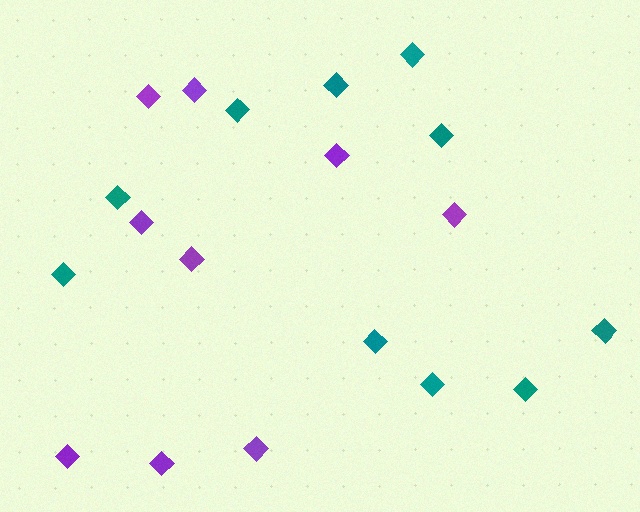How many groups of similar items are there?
There are 2 groups: one group of teal diamonds (10) and one group of purple diamonds (9).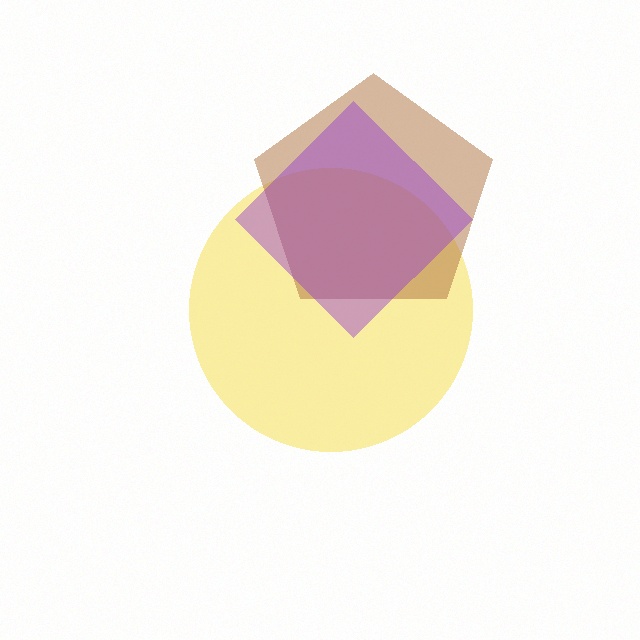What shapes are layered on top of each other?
The layered shapes are: a yellow circle, a brown pentagon, a purple diamond.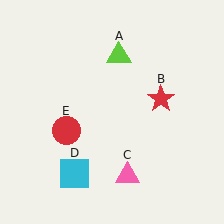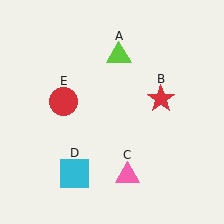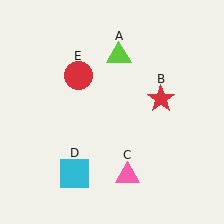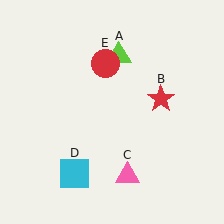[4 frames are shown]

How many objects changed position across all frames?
1 object changed position: red circle (object E).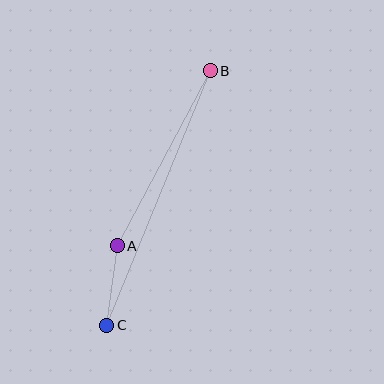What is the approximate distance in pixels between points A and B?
The distance between A and B is approximately 198 pixels.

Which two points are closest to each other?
Points A and C are closest to each other.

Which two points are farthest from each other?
Points B and C are farthest from each other.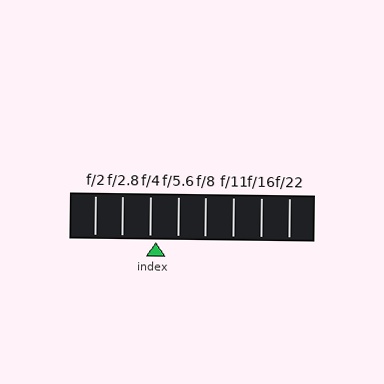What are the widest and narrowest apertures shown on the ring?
The widest aperture shown is f/2 and the narrowest is f/22.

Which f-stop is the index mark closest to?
The index mark is closest to f/4.